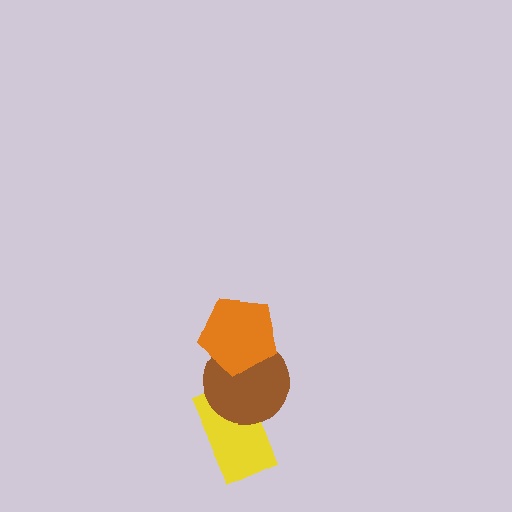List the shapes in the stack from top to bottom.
From top to bottom: the orange pentagon, the brown circle, the yellow rectangle.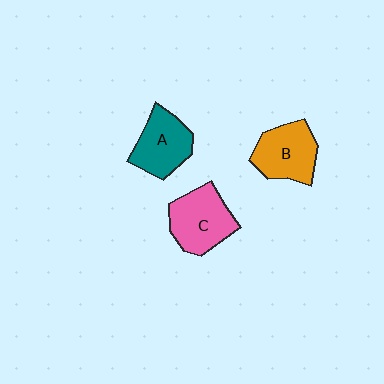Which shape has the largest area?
Shape C (pink).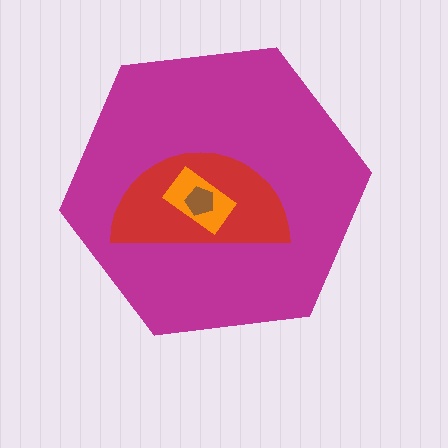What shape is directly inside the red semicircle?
The orange rectangle.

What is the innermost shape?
The brown pentagon.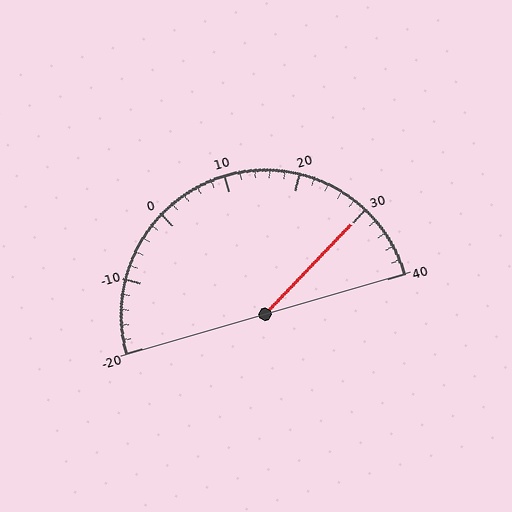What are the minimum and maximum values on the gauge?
The gauge ranges from -20 to 40.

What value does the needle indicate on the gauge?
The needle indicates approximately 30.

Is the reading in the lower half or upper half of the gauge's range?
The reading is in the upper half of the range (-20 to 40).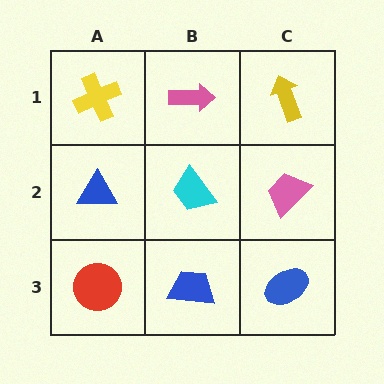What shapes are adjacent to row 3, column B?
A cyan trapezoid (row 2, column B), a red circle (row 3, column A), a blue ellipse (row 3, column C).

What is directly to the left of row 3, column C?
A blue trapezoid.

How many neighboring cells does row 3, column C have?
2.